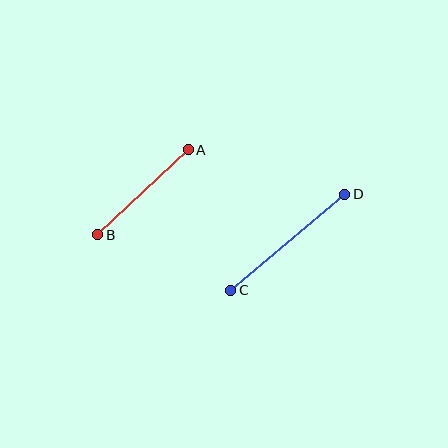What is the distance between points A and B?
The distance is approximately 124 pixels.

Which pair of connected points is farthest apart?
Points C and D are farthest apart.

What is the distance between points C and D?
The distance is approximately 149 pixels.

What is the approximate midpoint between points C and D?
The midpoint is at approximately (288, 242) pixels.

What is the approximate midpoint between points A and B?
The midpoint is at approximately (143, 192) pixels.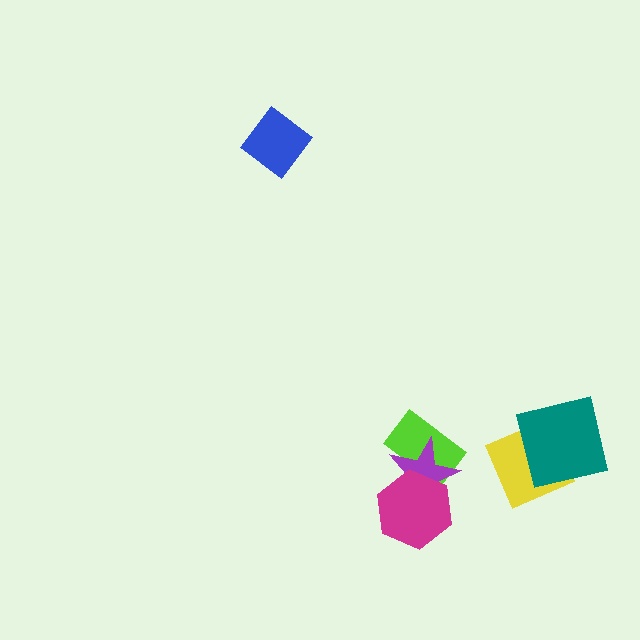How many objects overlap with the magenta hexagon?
2 objects overlap with the magenta hexagon.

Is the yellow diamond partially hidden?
Yes, it is partially covered by another shape.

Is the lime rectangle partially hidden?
Yes, it is partially covered by another shape.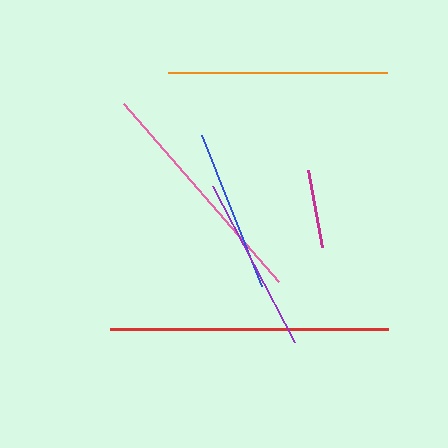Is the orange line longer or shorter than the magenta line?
The orange line is longer than the magenta line.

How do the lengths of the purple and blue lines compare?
The purple and blue lines are approximately the same length.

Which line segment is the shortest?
The magenta line is the shortest at approximately 78 pixels.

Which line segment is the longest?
The red line is the longest at approximately 278 pixels.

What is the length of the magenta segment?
The magenta segment is approximately 78 pixels long.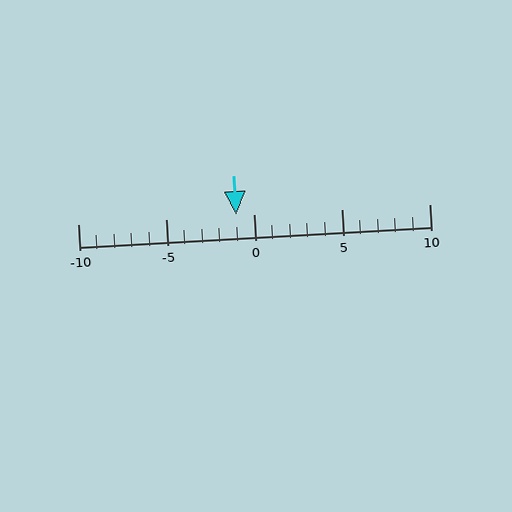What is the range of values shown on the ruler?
The ruler shows values from -10 to 10.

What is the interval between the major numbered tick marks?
The major tick marks are spaced 5 units apart.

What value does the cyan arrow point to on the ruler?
The cyan arrow points to approximately -1.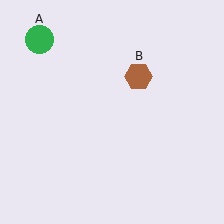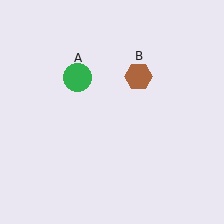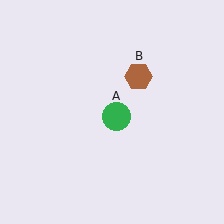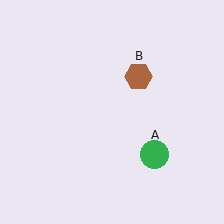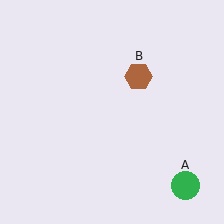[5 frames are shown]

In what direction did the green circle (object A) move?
The green circle (object A) moved down and to the right.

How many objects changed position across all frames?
1 object changed position: green circle (object A).